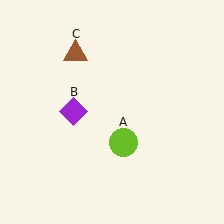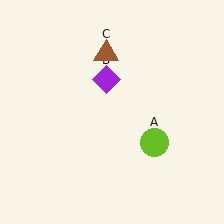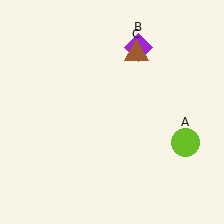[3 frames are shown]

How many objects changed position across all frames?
3 objects changed position: lime circle (object A), purple diamond (object B), brown triangle (object C).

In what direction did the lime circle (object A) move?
The lime circle (object A) moved right.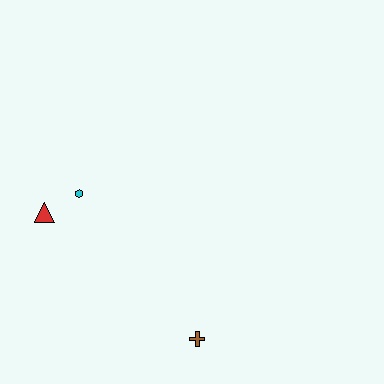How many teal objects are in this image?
There are no teal objects.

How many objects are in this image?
There are 3 objects.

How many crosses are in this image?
There is 1 cross.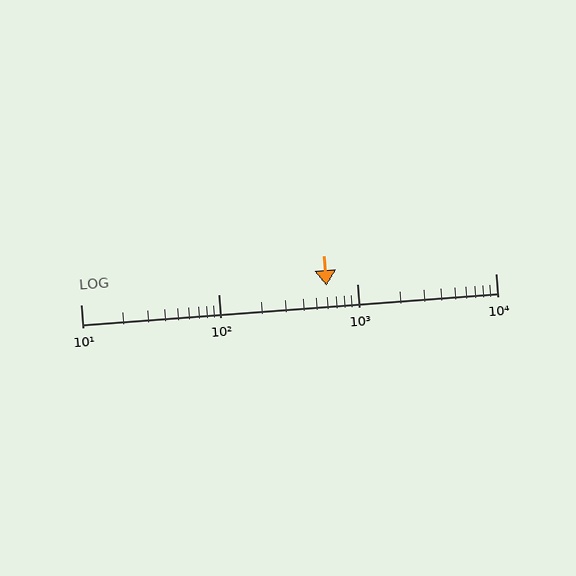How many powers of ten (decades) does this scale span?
The scale spans 3 decades, from 10 to 10000.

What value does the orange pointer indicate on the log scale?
The pointer indicates approximately 600.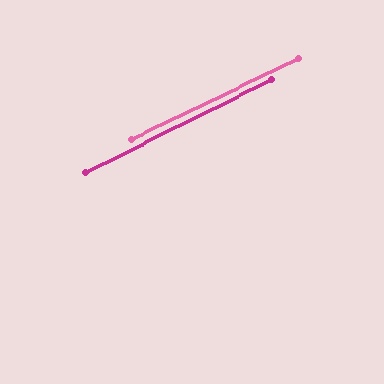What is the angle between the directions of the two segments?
Approximately 1 degree.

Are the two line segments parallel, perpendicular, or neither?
Parallel — their directions differ by only 0.9°.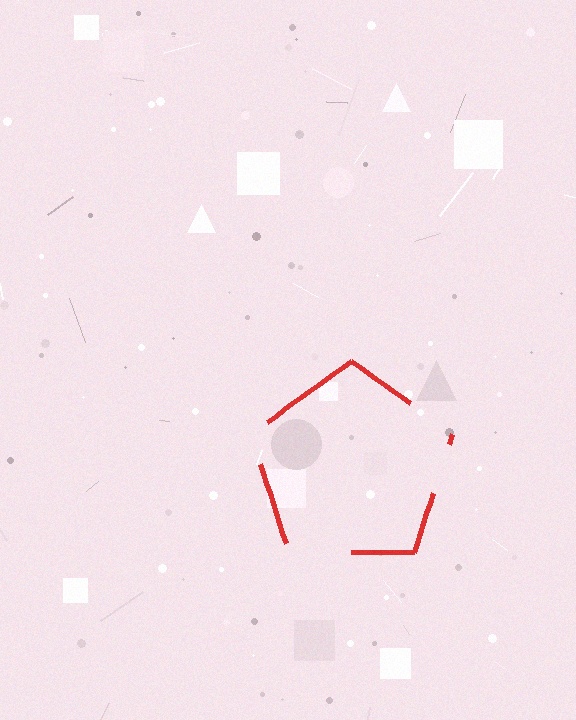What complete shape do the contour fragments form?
The contour fragments form a pentagon.